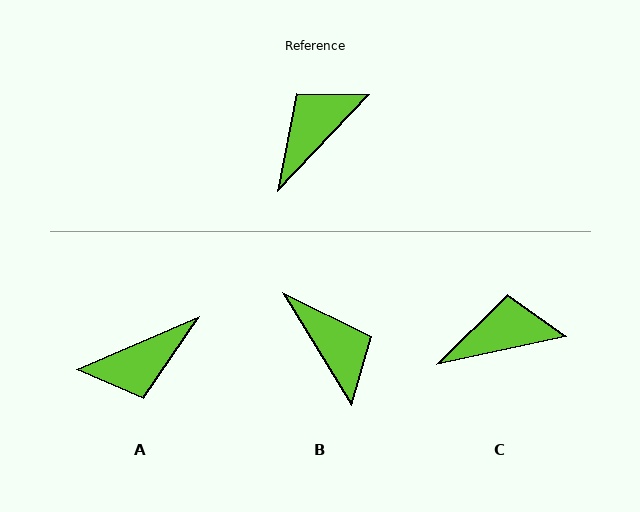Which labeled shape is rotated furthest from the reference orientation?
A, about 157 degrees away.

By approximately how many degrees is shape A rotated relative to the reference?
Approximately 157 degrees counter-clockwise.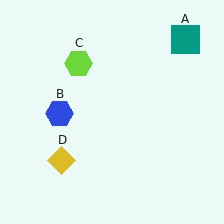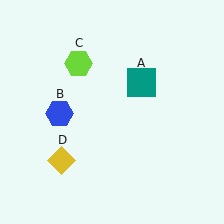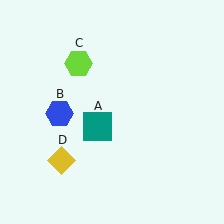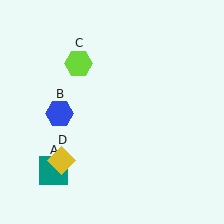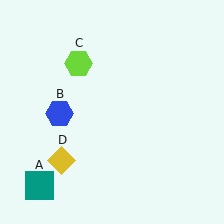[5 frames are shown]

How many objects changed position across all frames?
1 object changed position: teal square (object A).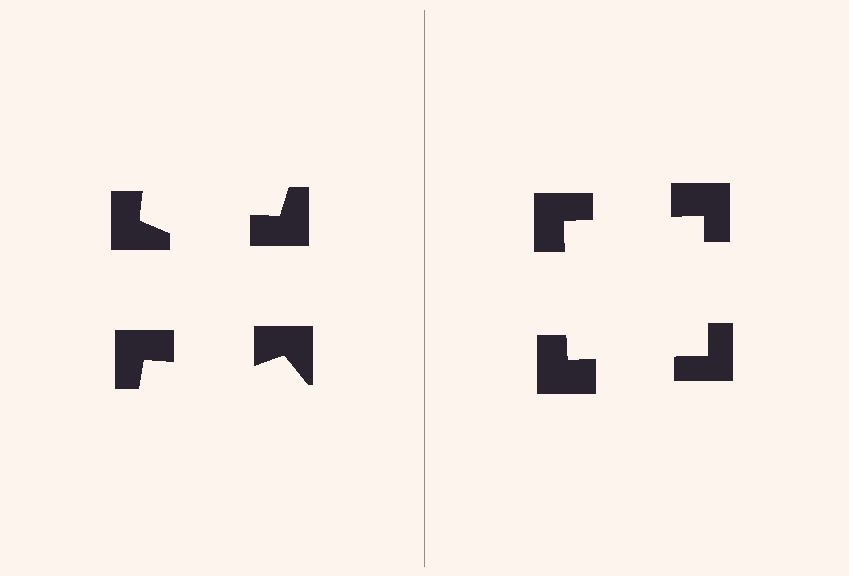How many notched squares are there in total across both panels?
8 — 4 on each side.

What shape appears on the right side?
An illusory square.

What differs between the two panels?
The notched squares are positioned identically on both sides; only the wedge orientations differ. On the right they align to a square; on the left they are misaligned.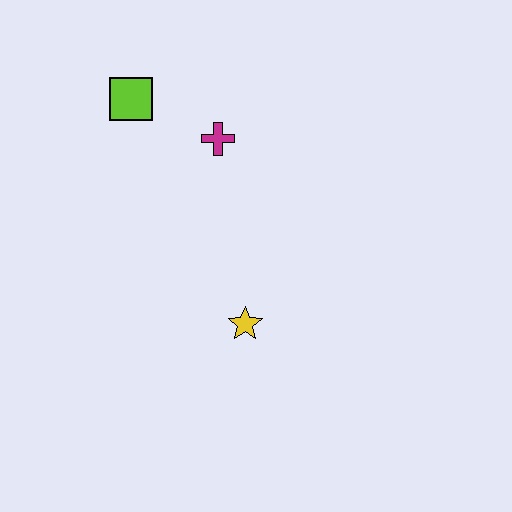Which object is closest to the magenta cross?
The lime square is closest to the magenta cross.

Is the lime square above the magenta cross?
Yes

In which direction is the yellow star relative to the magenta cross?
The yellow star is below the magenta cross.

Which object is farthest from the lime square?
The yellow star is farthest from the lime square.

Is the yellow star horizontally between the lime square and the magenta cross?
No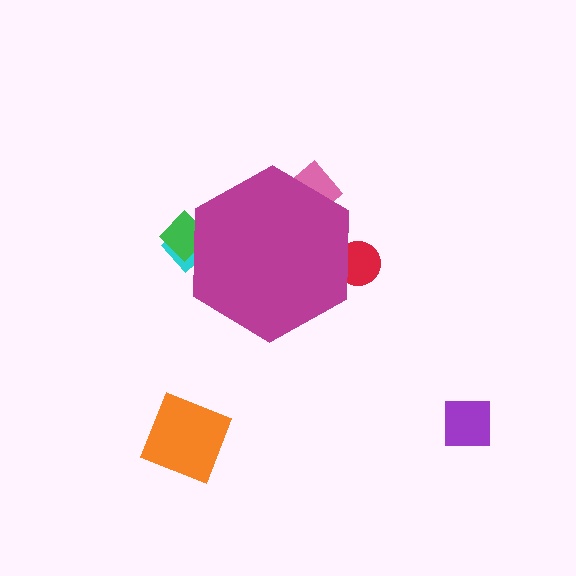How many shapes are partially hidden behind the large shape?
4 shapes are partially hidden.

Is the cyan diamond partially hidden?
Yes, the cyan diamond is partially hidden behind the magenta hexagon.